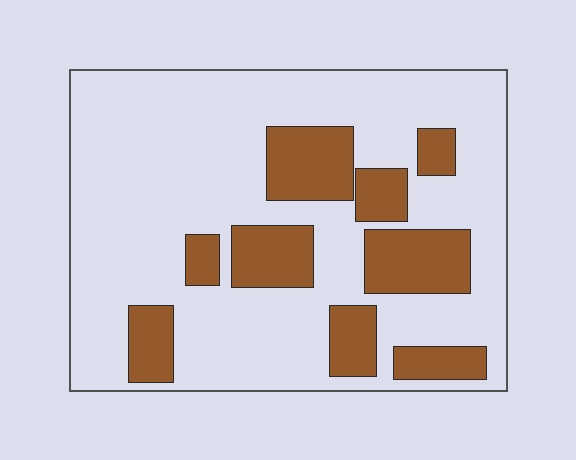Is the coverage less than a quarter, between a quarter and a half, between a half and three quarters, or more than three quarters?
Between a quarter and a half.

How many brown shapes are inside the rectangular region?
9.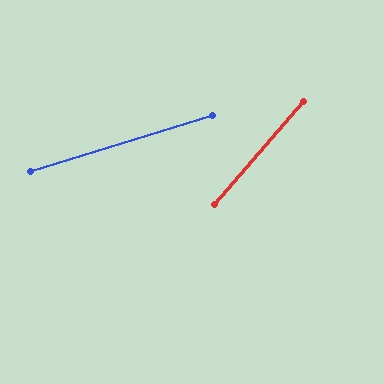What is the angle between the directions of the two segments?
Approximately 32 degrees.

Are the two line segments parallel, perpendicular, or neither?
Neither parallel nor perpendicular — they differ by about 32°.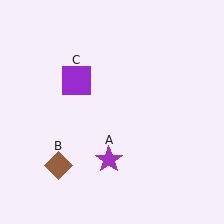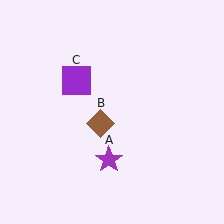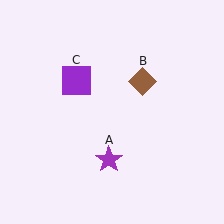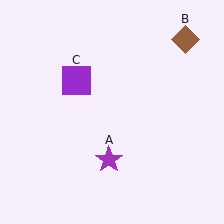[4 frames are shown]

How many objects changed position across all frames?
1 object changed position: brown diamond (object B).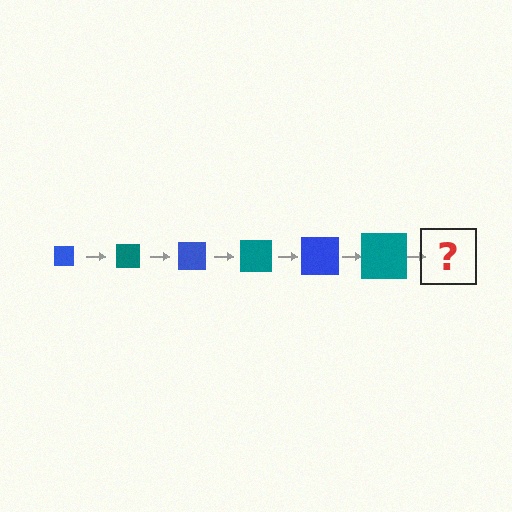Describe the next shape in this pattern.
It should be a blue square, larger than the previous one.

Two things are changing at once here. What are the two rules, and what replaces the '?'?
The two rules are that the square grows larger each step and the color cycles through blue and teal. The '?' should be a blue square, larger than the previous one.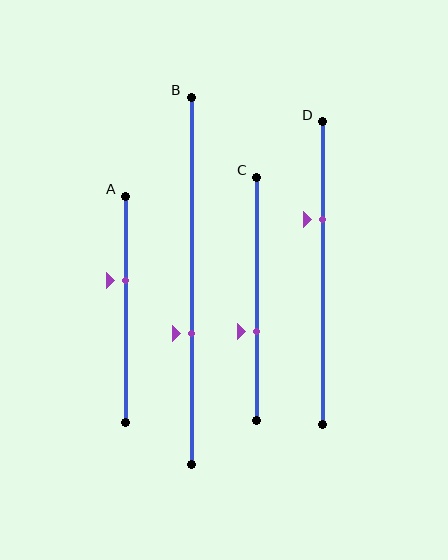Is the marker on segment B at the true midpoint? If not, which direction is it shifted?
No, the marker on segment B is shifted downward by about 14% of the segment length.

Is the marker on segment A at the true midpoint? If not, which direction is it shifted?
No, the marker on segment A is shifted upward by about 13% of the segment length.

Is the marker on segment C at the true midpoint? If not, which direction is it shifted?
No, the marker on segment C is shifted downward by about 14% of the segment length.